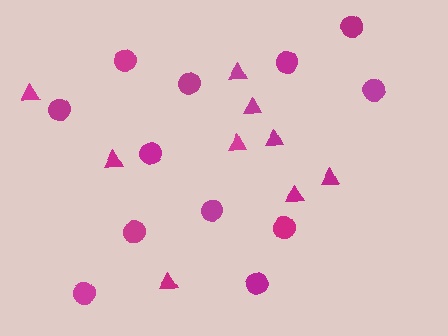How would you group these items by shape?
There are 2 groups: one group of triangles (9) and one group of circles (12).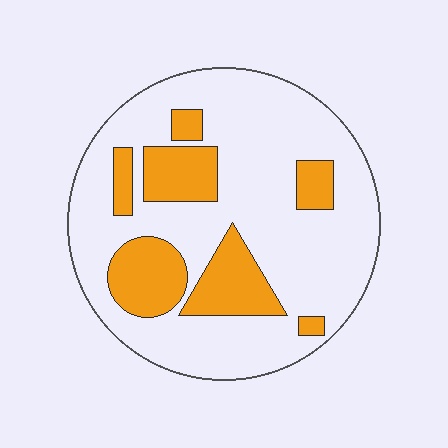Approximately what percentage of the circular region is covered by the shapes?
Approximately 25%.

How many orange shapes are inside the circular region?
7.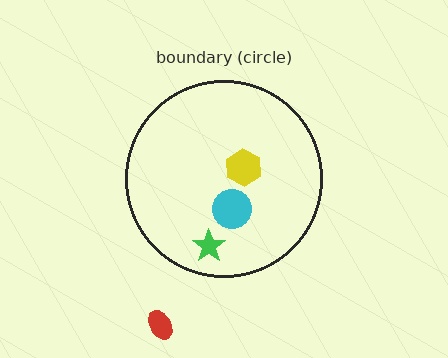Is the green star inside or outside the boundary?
Inside.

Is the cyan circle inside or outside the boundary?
Inside.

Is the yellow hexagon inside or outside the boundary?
Inside.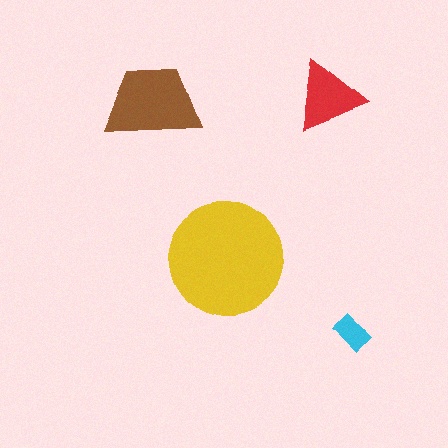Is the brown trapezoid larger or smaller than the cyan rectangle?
Larger.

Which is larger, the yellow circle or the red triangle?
The yellow circle.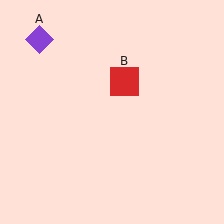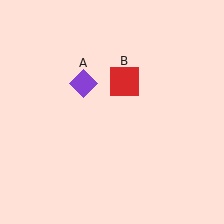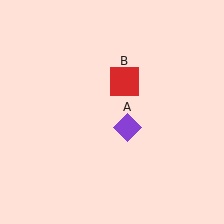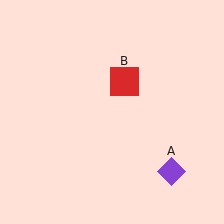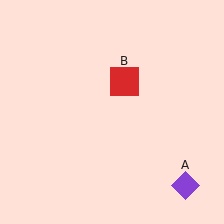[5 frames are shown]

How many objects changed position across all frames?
1 object changed position: purple diamond (object A).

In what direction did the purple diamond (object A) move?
The purple diamond (object A) moved down and to the right.